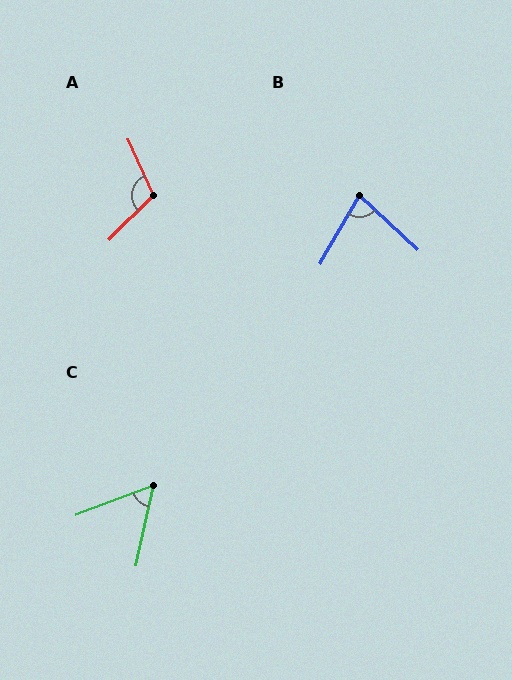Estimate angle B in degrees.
Approximately 77 degrees.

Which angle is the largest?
A, at approximately 111 degrees.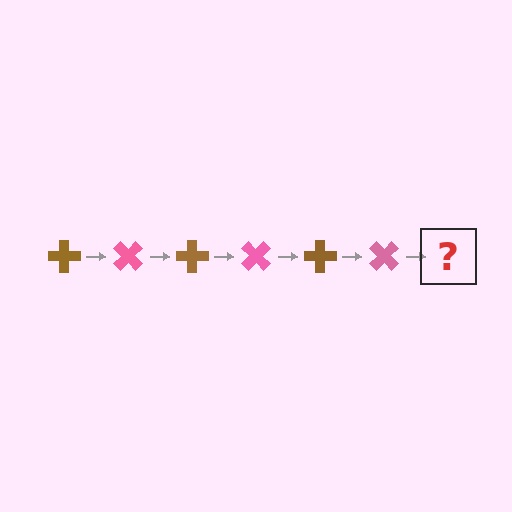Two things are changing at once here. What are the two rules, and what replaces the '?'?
The two rules are that it rotates 45 degrees each step and the color cycles through brown and pink. The '?' should be a brown cross, rotated 270 degrees from the start.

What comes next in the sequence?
The next element should be a brown cross, rotated 270 degrees from the start.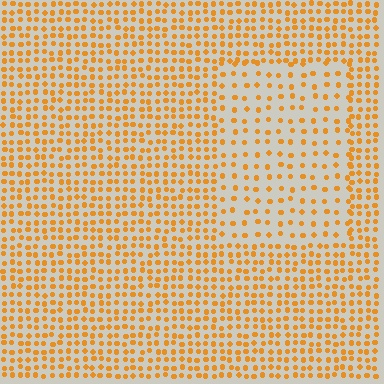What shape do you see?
I see a rectangle.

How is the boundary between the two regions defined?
The boundary is defined by a change in element density (approximately 2.0x ratio). All elements are the same color, size, and shape.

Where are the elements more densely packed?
The elements are more densely packed outside the rectangle boundary.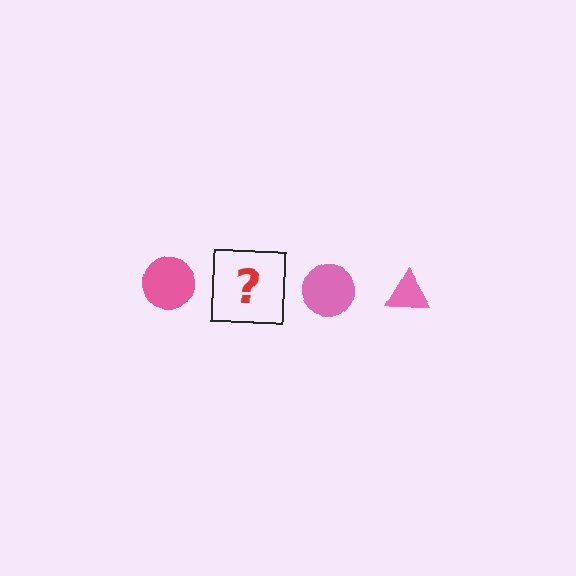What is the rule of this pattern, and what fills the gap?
The rule is that the pattern cycles through circle, triangle shapes in pink. The gap should be filled with a pink triangle.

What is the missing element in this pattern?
The missing element is a pink triangle.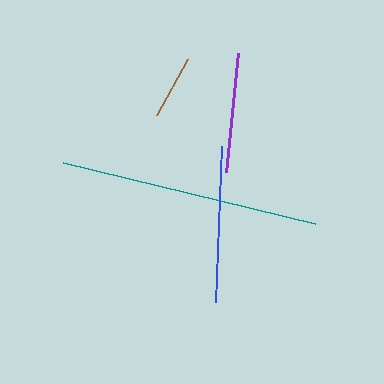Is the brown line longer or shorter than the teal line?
The teal line is longer than the brown line.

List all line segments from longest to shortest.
From longest to shortest: teal, blue, purple, brown.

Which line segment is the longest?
The teal line is the longest at approximately 259 pixels.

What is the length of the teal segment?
The teal segment is approximately 259 pixels long.